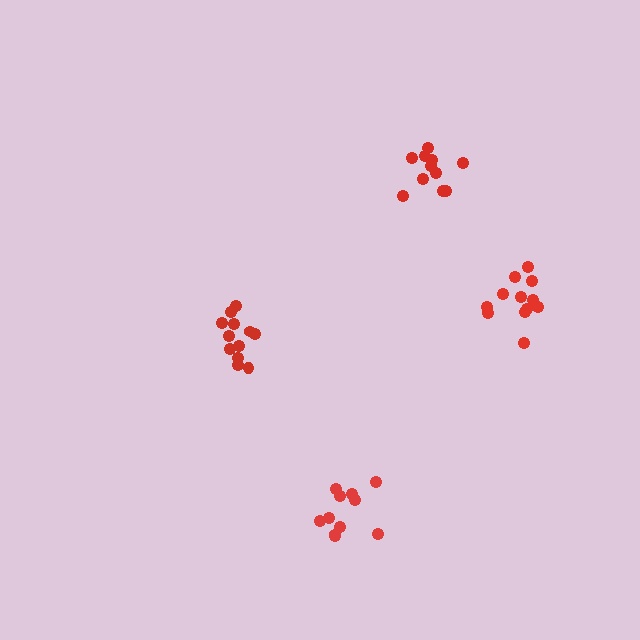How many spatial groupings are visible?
There are 4 spatial groupings.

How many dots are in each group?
Group 1: 12 dots, Group 2: 11 dots, Group 3: 13 dots, Group 4: 11 dots (47 total).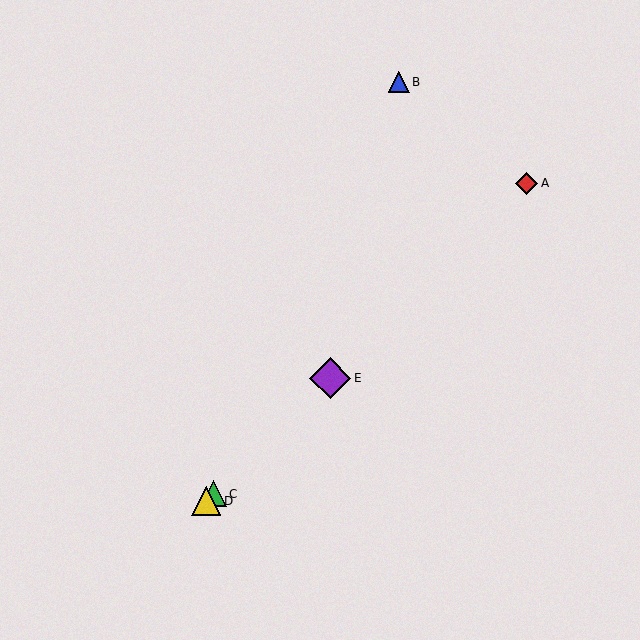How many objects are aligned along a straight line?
4 objects (A, C, D, E) are aligned along a straight line.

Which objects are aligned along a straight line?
Objects A, C, D, E are aligned along a straight line.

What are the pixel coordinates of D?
Object D is at (206, 501).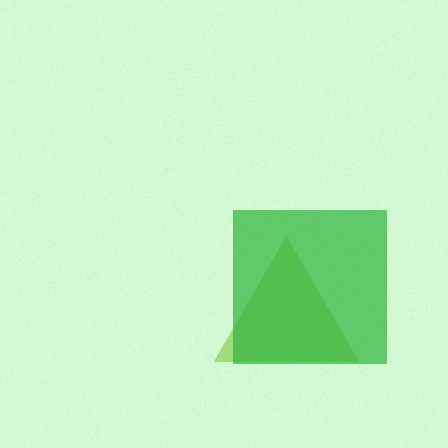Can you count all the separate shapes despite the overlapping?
Yes, there are 2 separate shapes.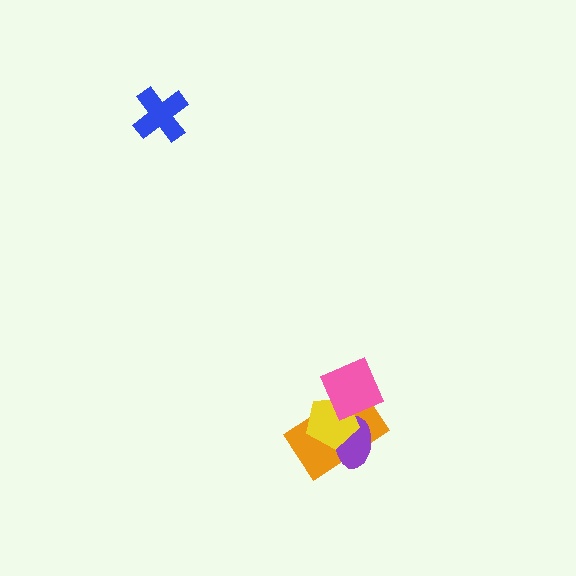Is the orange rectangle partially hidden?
Yes, it is partially covered by another shape.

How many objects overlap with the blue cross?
0 objects overlap with the blue cross.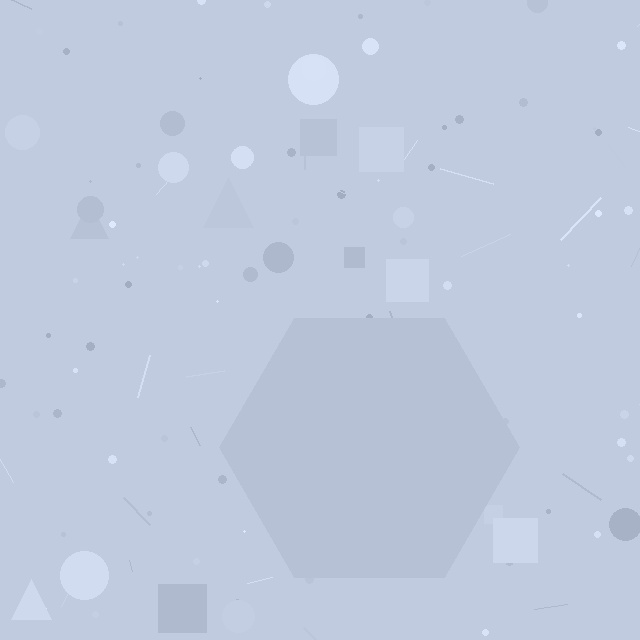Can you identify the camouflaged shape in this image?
The camouflaged shape is a hexagon.